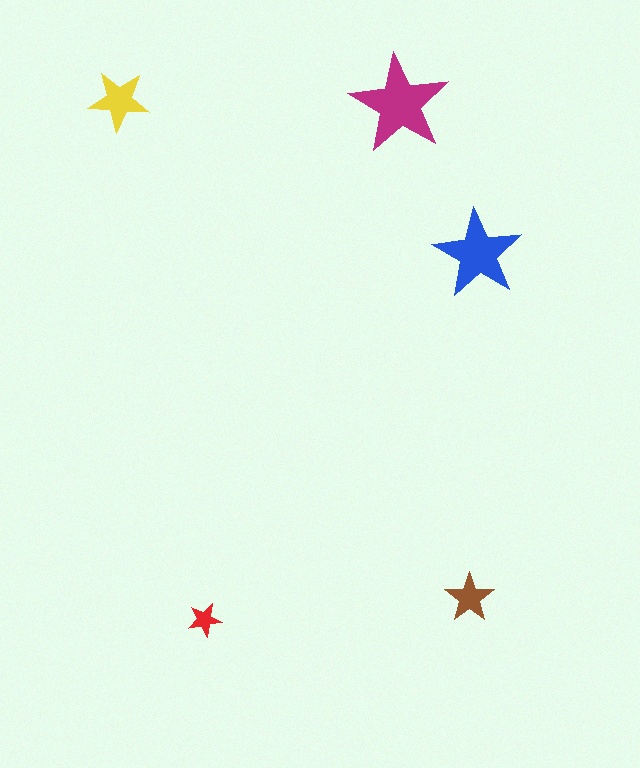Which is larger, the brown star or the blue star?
The blue one.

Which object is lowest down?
The red star is bottommost.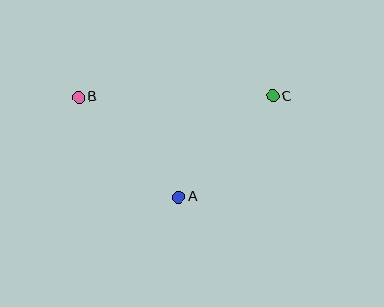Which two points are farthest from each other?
Points B and C are farthest from each other.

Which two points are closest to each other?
Points A and C are closest to each other.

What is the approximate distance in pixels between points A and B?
The distance between A and B is approximately 141 pixels.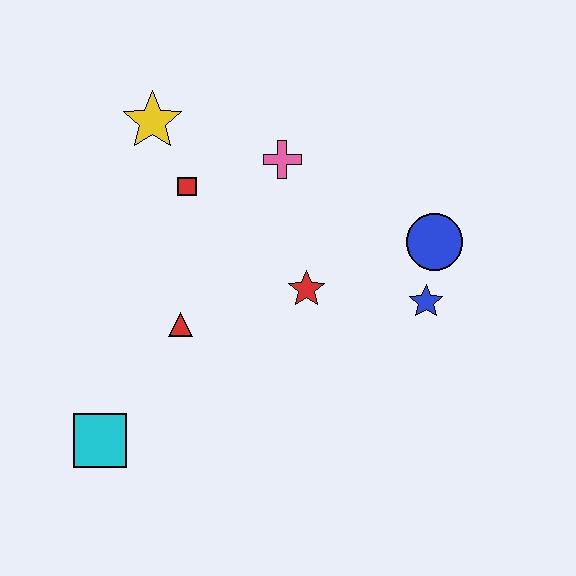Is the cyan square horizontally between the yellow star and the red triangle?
No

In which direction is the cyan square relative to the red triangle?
The cyan square is below the red triangle.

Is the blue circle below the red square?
Yes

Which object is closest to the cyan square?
The red triangle is closest to the cyan square.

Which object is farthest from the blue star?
The cyan square is farthest from the blue star.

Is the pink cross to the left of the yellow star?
No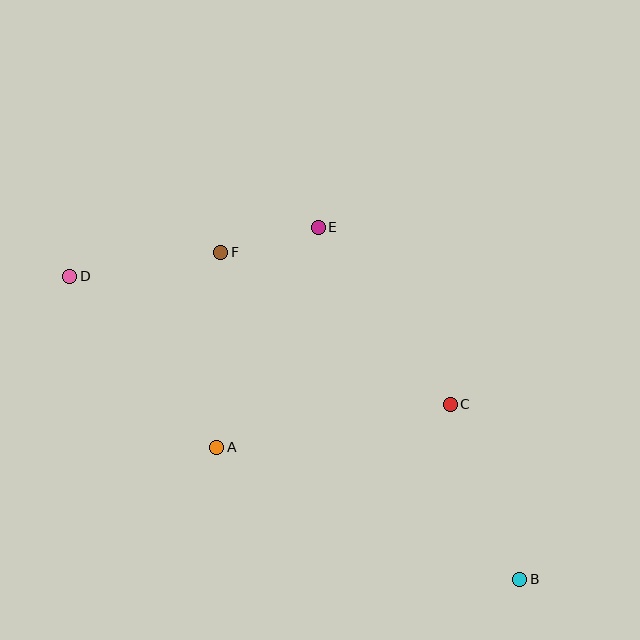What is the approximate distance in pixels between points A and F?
The distance between A and F is approximately 195 pixels.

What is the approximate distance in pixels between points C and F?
The distance between C and F is approximately 275 pixels.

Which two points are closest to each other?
Points E and F are closest to each other.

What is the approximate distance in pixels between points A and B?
The distance between A and B is approximately 331 pixels.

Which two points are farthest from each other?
Points B and D are farthest from each other.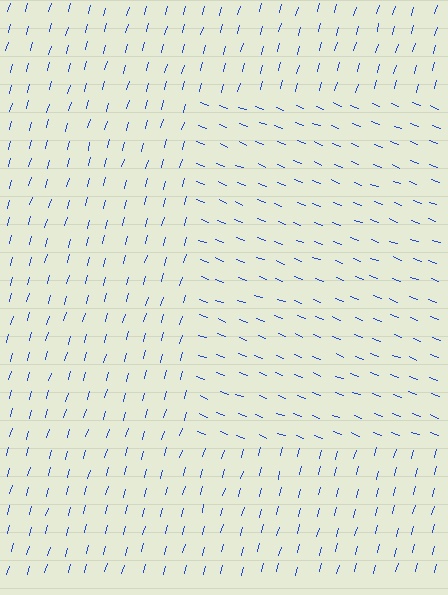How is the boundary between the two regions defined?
The boundary is defined purely by a change in line orientation (approximately 85 degrees difference). All lines are the same color and thickness.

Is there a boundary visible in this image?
Yes, there is a texture boundary formed by a change in line orientation.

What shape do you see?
I see a rectangle.